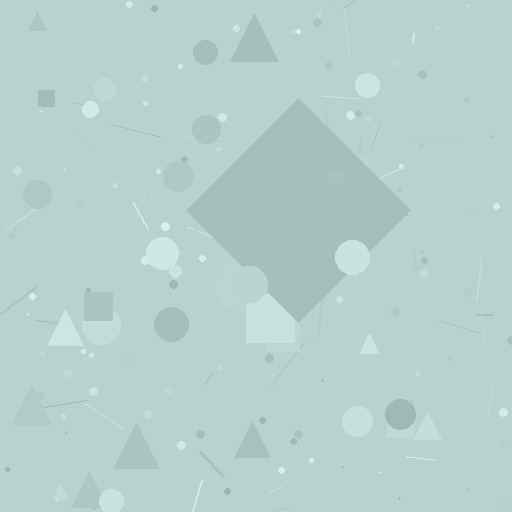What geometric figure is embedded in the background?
A diamond is embedded in the background.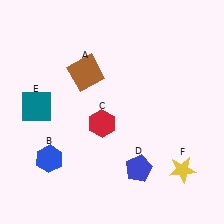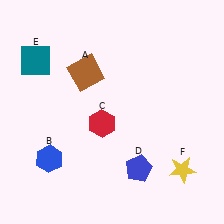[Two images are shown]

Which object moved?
The teal square (E) moved up.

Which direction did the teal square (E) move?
The teal square (E) moved up.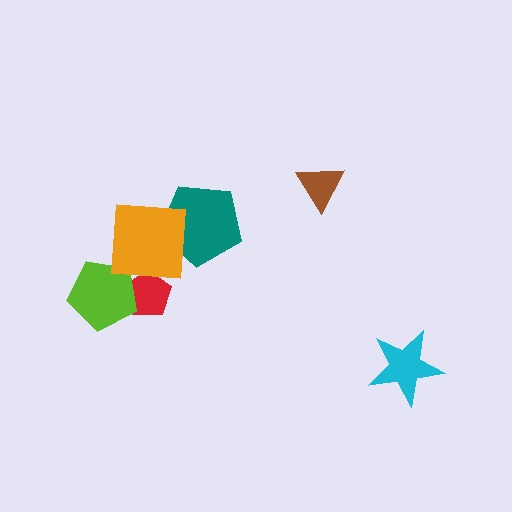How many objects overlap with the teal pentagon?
1 object overlaps with the teal pentagon.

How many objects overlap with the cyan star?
0 objects overlap with the cyan star.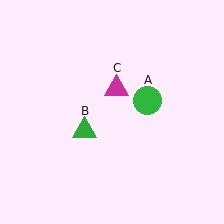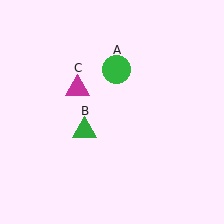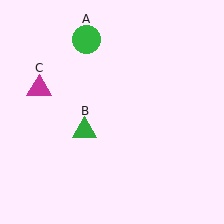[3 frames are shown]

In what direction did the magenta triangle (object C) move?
The magenta triangle (object C) moved left.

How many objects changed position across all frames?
2 objects changed position: green circle (object A), magenta triangle (object C).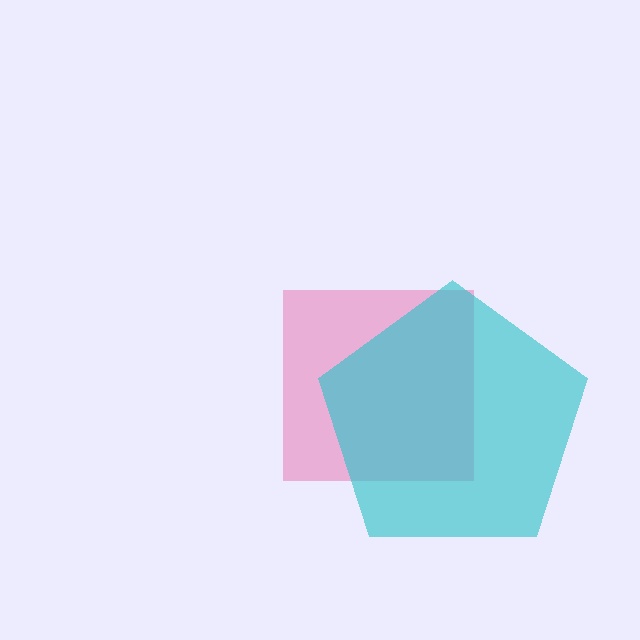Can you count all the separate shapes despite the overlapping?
Yes, there are 2 separate shapes.